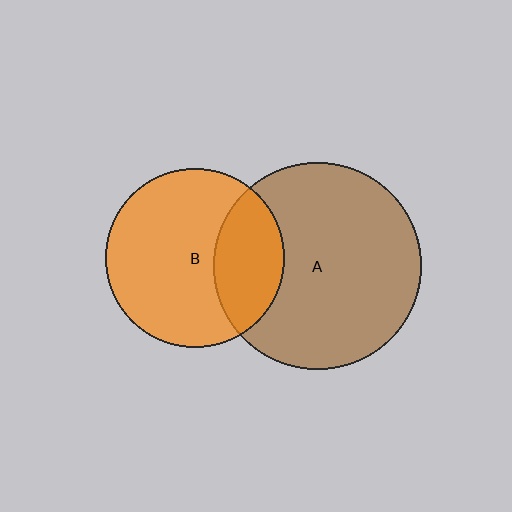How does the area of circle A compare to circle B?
Approximately 1.3 times.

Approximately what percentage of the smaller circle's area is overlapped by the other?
Approximately 30%.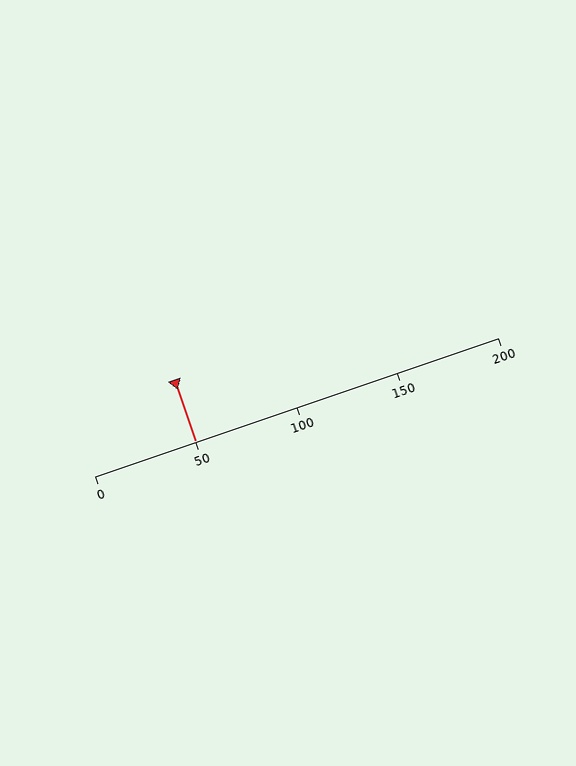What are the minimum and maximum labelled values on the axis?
The axis runs from 0 to 200.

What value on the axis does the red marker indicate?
The marker indicates approximately 50.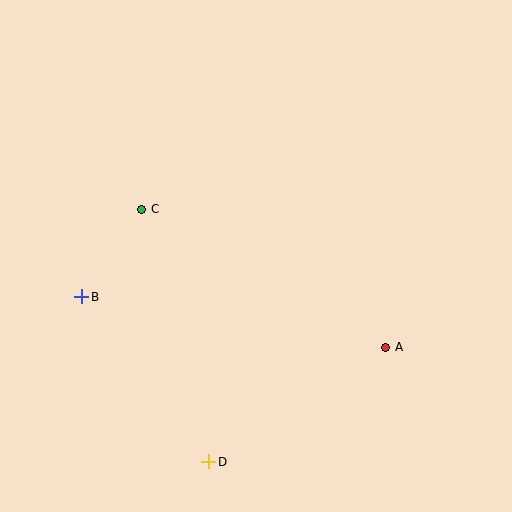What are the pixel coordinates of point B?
Point B is at (82, 297).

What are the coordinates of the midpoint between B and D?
The midpoint between B and D is at (145, 379).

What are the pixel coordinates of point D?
Point D is at (209, 462).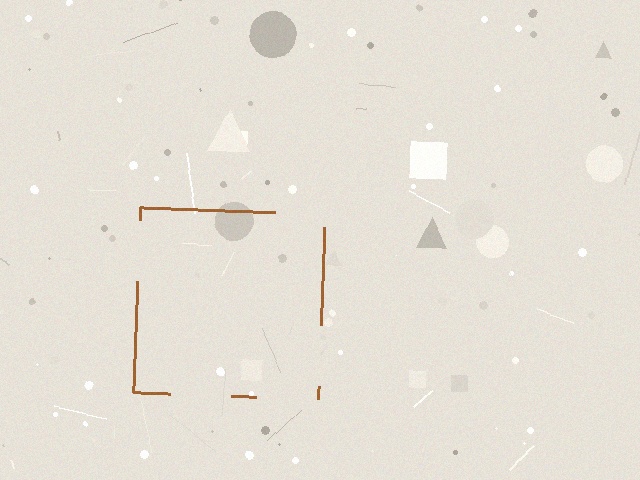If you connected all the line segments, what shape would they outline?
They would outline a square.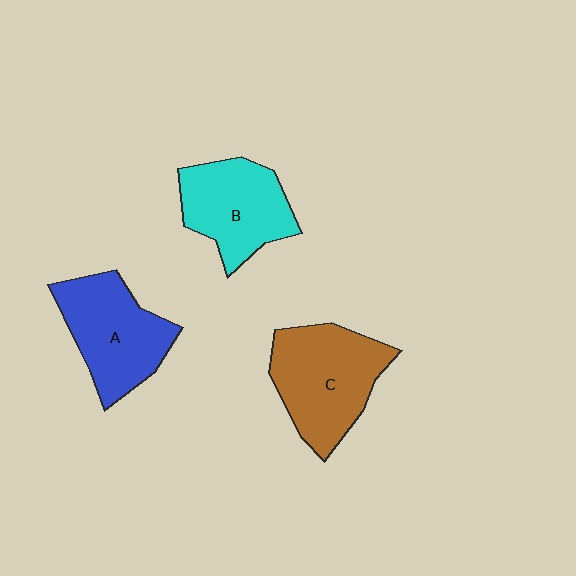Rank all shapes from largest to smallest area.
From largest to smallest: C (brown), A (blue), B (cyan).